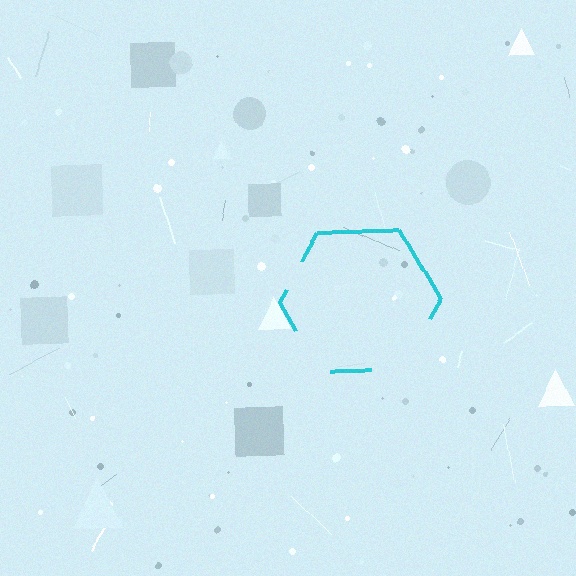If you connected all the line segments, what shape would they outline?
They would outline a hexagon.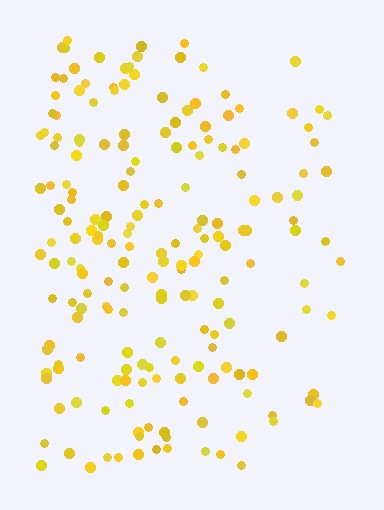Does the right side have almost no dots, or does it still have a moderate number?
Still a moderate number, just noticeably fewer than the left.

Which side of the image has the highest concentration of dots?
The left.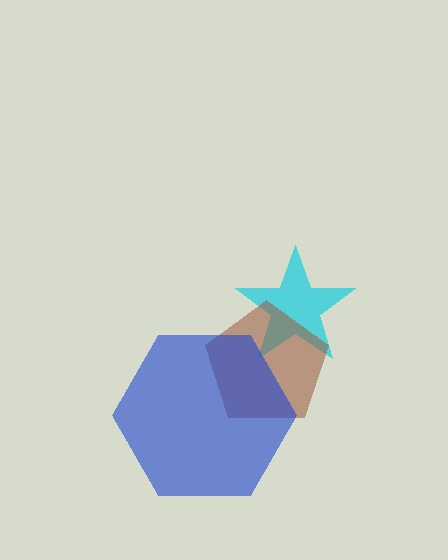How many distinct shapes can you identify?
There are 3 distinct shapes: a cyan star, a brown pentagon, a blue hexagon.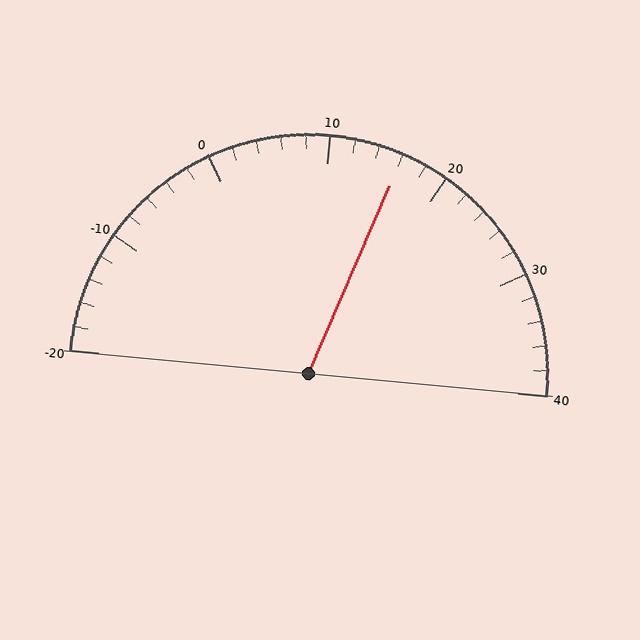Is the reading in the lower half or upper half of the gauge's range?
The reading is in the upper half of the range (-20 to 40).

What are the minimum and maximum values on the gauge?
The gauge ranges from -20 to 40.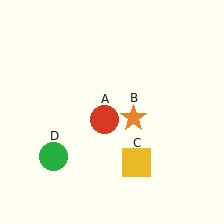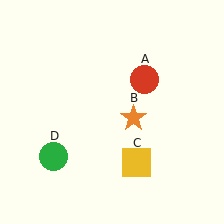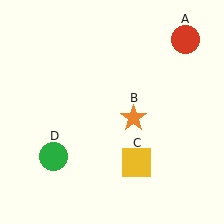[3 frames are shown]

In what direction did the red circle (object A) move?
The red circle (object A) moved up and to the right.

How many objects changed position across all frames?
1 object changed position: red circle (object A).